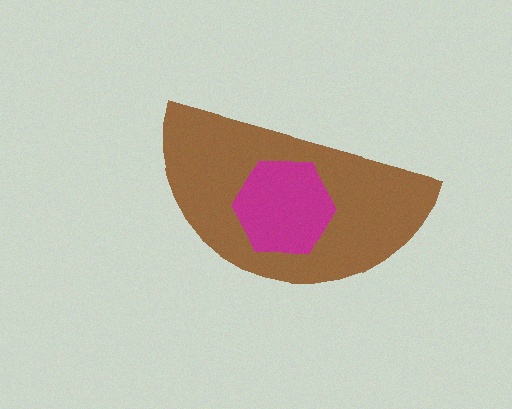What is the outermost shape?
The brown semicircle.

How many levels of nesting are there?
2.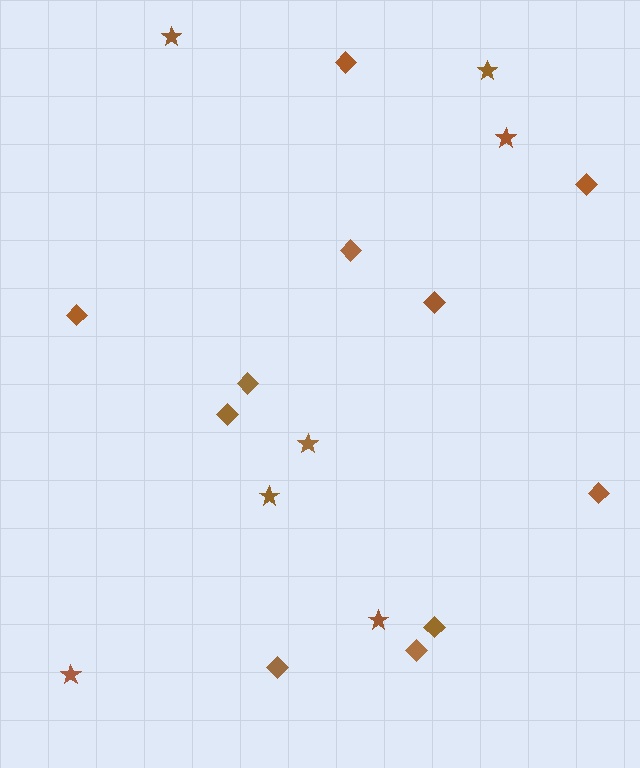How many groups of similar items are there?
There are 2 groups: one group of stars (7) and one group of diamonds (11).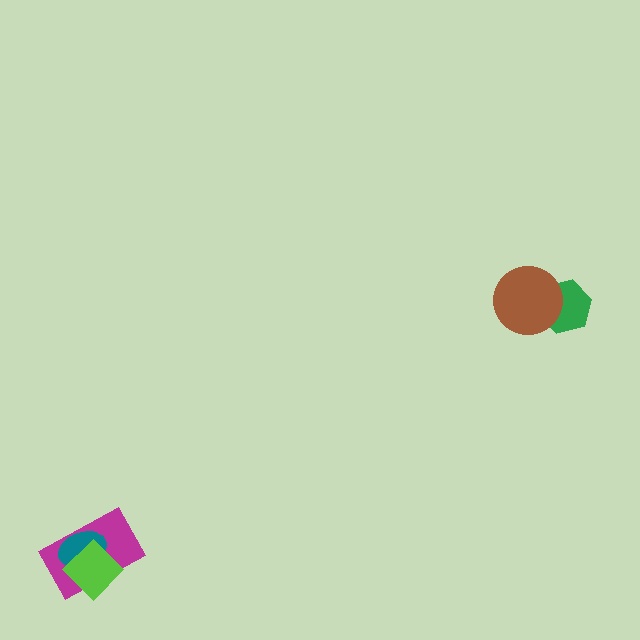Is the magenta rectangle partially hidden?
Yes, it is partially covered by another shape.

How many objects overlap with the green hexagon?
1 object overlaps with the green hexagon.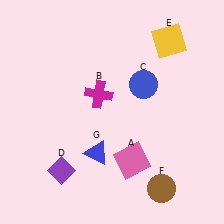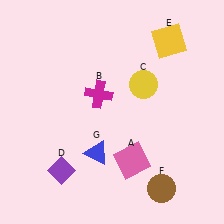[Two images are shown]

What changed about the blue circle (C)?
In Image 1, C is blue. In Image 2, it changed to yellow.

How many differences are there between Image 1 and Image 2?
There is 1 difference between the two images.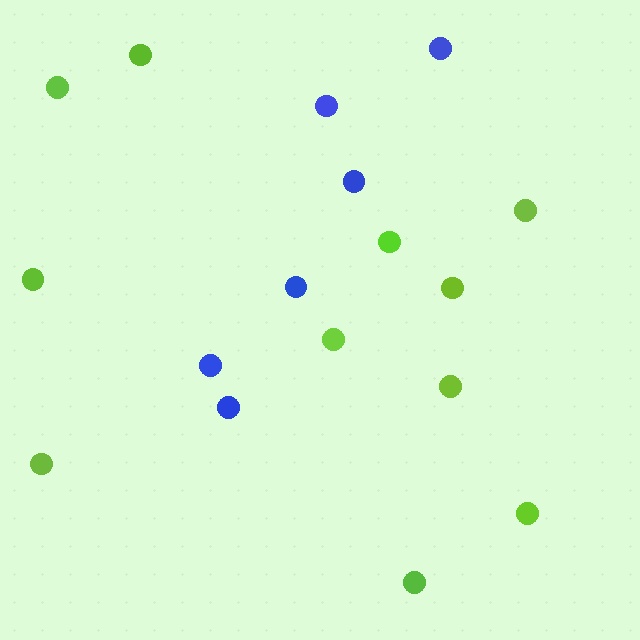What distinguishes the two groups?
There are 2 groups: one group of lime circles (11) and one group of blue circles (6).